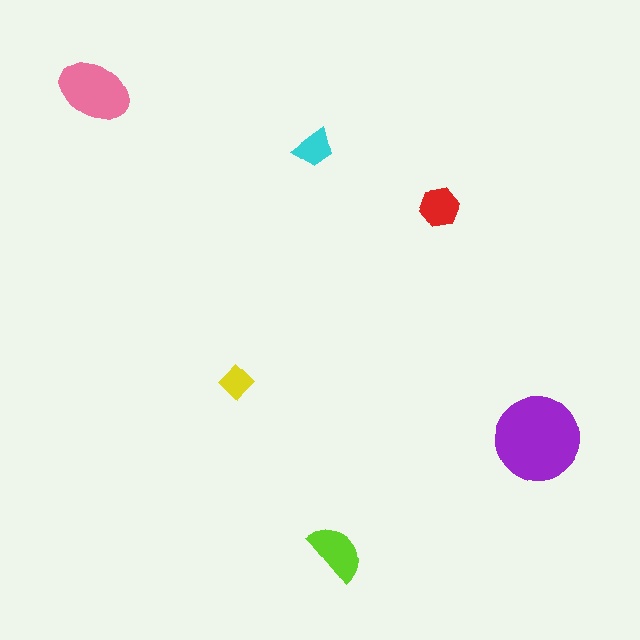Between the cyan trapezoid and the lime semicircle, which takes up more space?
The lime semicircle.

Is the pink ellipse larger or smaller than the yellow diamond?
Larger.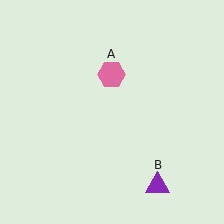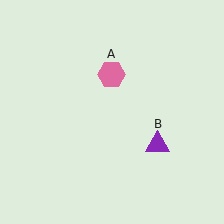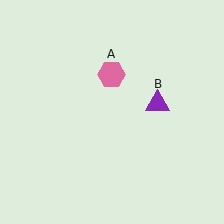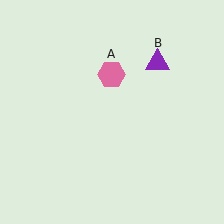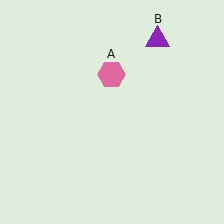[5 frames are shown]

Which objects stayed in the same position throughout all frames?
Pink hexagon (object A) remained stationary.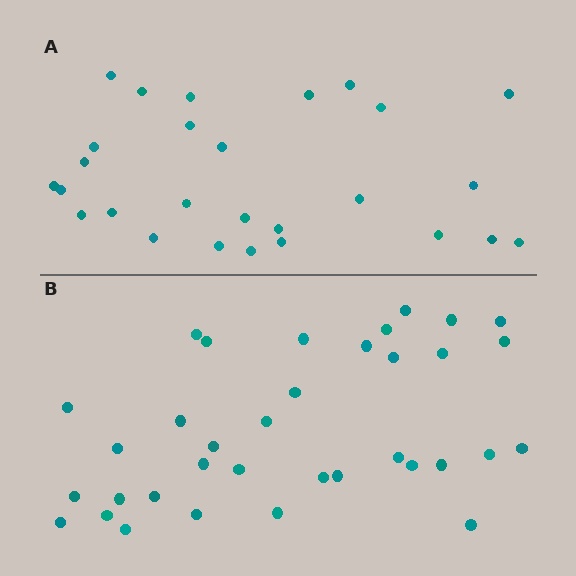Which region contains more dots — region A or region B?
Region B (the bottom region) has more dots.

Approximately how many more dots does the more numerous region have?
Region B has roughly 8 or so more dots than region A.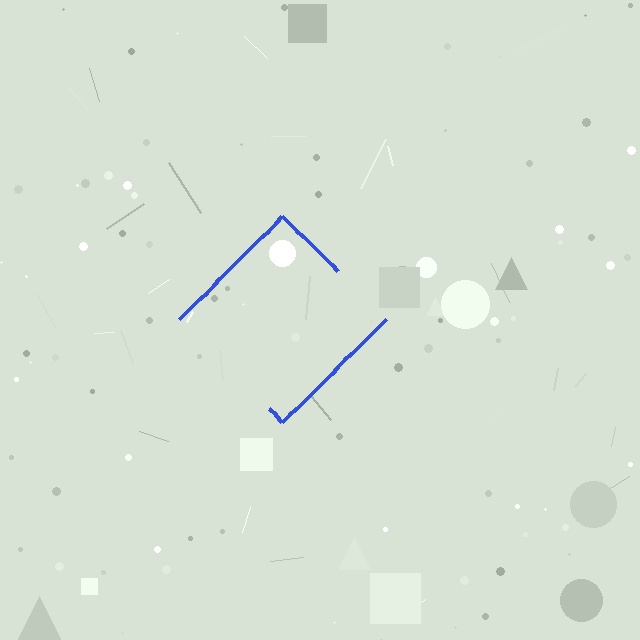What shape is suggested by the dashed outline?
The dashed outline suggests a diamond.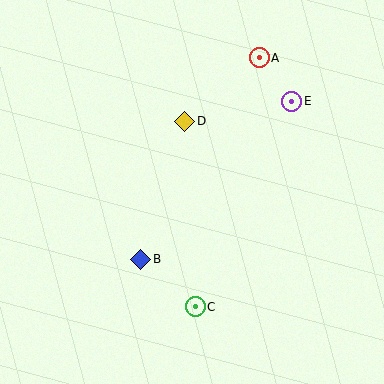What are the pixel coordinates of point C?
Point C is at (195, 307).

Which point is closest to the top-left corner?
Point D is closest to the top-left corner.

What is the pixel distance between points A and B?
The distance between A and B is 234 pixels.